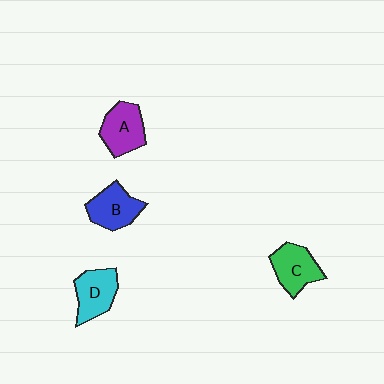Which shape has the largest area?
Shape A (purple).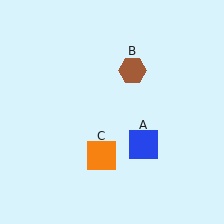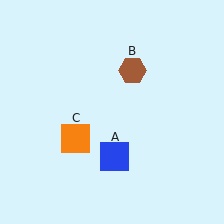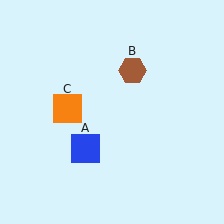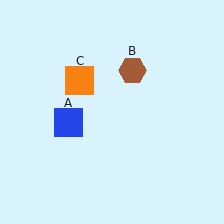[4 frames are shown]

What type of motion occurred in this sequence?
The blue square (object A), orange square (object C) rotated clockwise around the center of the scene.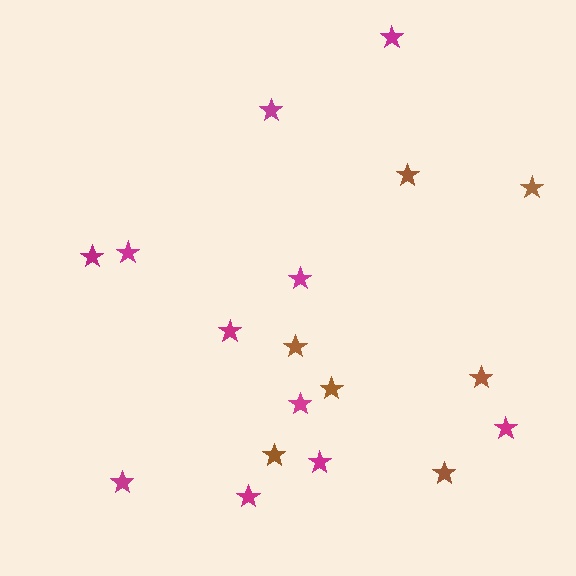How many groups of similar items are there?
There are 2 groups: one group of magenta stars (11) and one group of brown stars (7).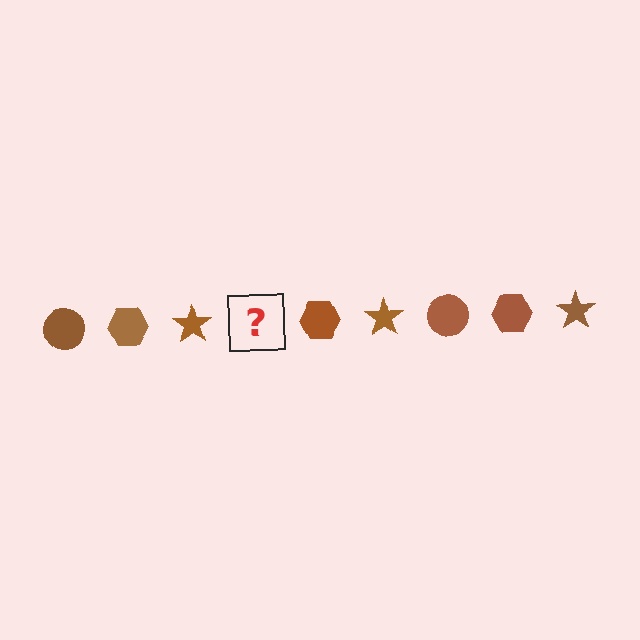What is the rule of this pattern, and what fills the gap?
The rule is that the pattern cycles through circle, hexagon, star shapes in brown. The gap should be filled with a brown circle.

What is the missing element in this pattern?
The missing element is a brown circle.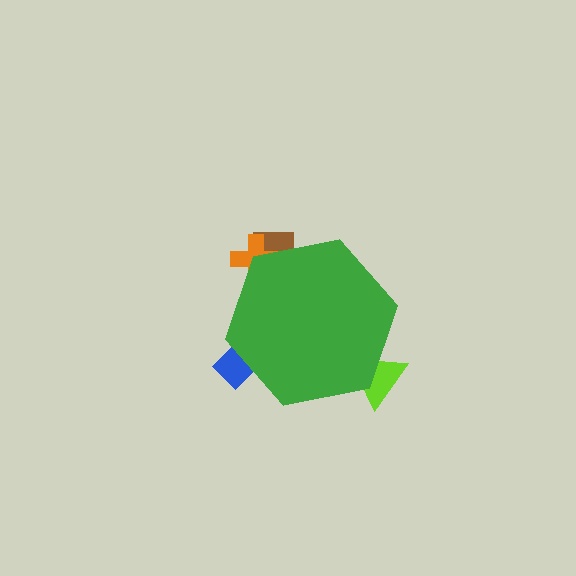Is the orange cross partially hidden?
Yes, the orange cross is partially hidden behind the green hexagon.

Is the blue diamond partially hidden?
Yes, the blue diamond is partially hidden behind the green hexagon.